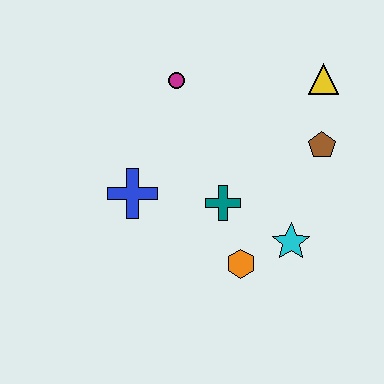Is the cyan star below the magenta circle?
Yes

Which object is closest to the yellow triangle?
The brown pentagon is closest to the yellow triangle.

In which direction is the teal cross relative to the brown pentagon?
The teal cross is to the left of the brown pentagon.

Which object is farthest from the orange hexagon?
The yellow triangle is farthest from the orange hexagon.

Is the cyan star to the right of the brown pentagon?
No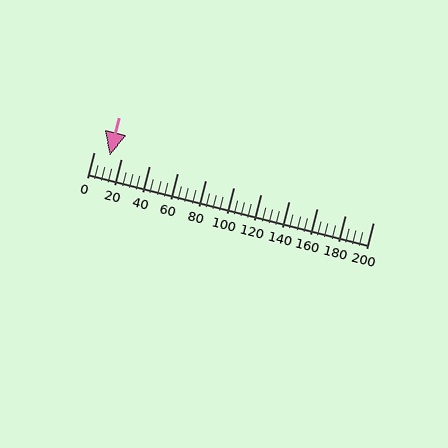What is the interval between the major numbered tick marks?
The major tick marks are spaced 20 units apart.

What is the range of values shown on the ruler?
The ruler shows values from 0 to 200.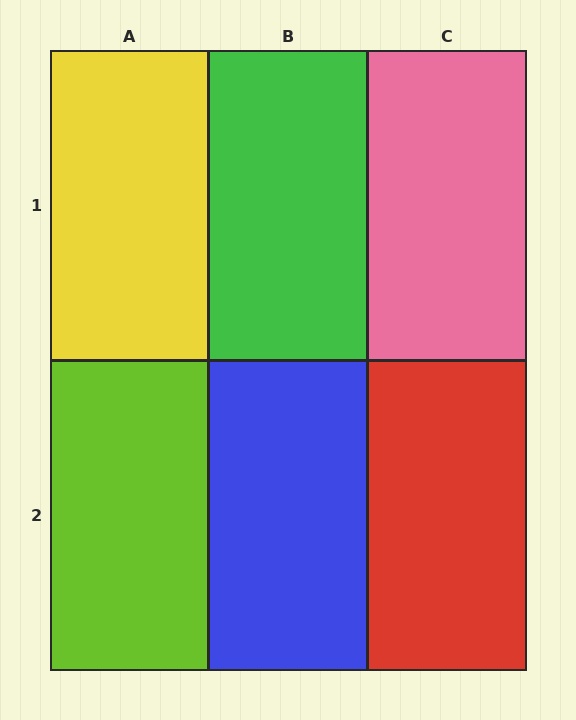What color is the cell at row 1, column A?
Yellow.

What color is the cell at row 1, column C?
Pink.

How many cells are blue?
1 cell is blue.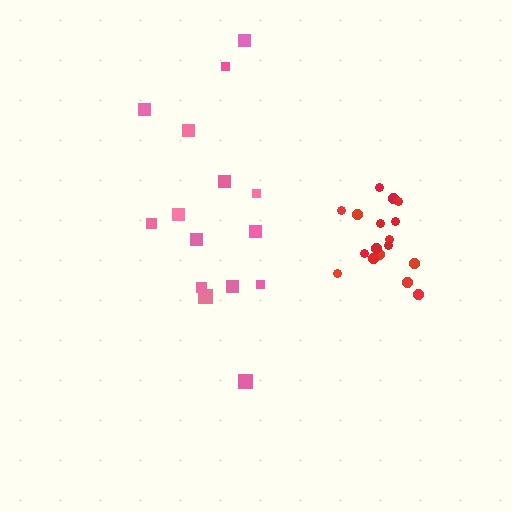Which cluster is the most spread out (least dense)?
Pink.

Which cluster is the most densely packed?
Red.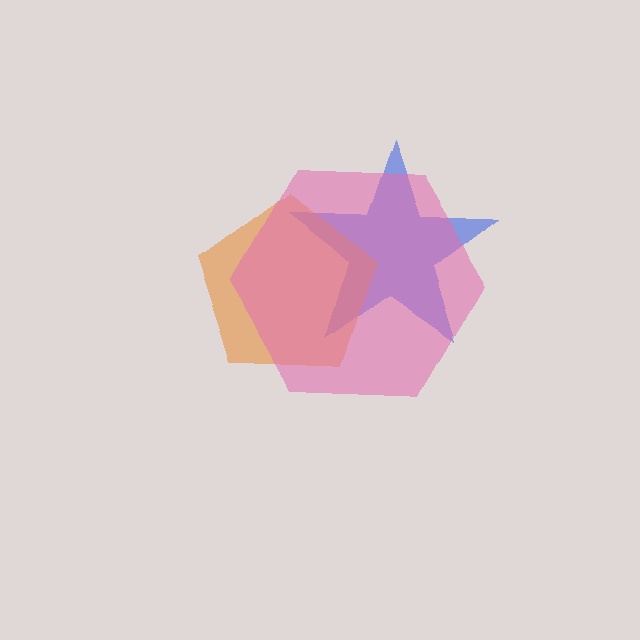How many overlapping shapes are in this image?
There are 3 overlapping shapes in the image.